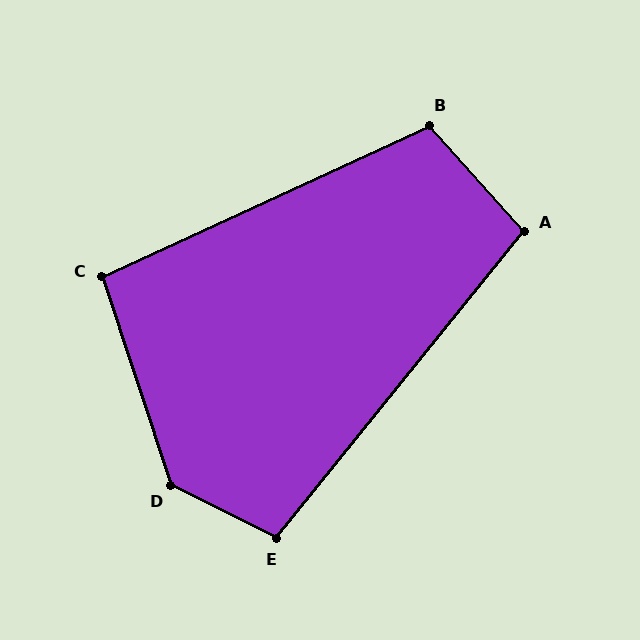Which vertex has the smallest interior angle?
C, at approximately 96 degrees.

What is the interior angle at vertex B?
Approximately 107 degrees (obtuse).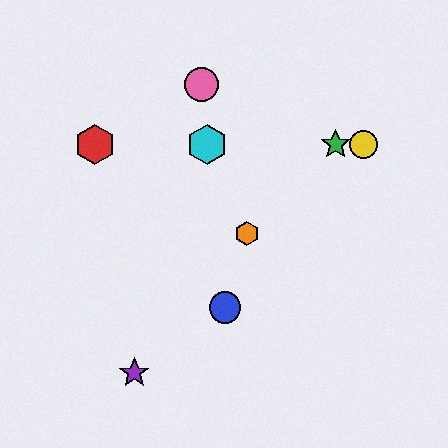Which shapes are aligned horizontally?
The red hexagon, the green star, the yellow circle, the cyan hexagon are aligned horizontally.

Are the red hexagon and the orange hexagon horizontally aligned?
No, the red hexagon is at y≈144 and the orange hexagon is at y≈233.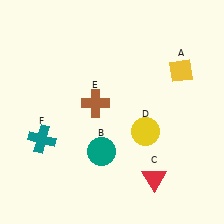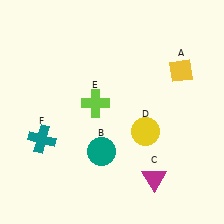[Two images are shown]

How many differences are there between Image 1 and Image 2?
There are 2 differences between the two images.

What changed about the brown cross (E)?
In Image 1, E is brown. In Image 2, it changed to lime.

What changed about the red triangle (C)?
In Image 1, C is red. In Image 2, it changed to magenta.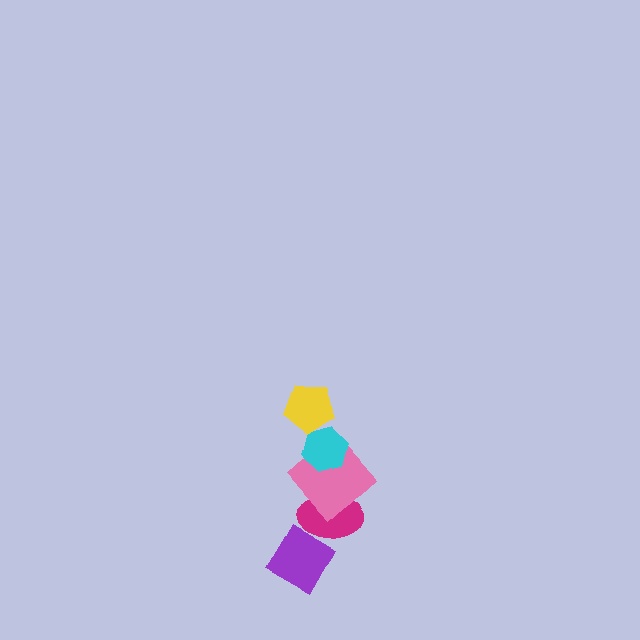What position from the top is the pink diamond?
The pink diamond is 3rd from the top.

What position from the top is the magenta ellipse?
The magenta ellipse is 4th from the top.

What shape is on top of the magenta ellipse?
The pink diamond is on top of the magenta ellipse.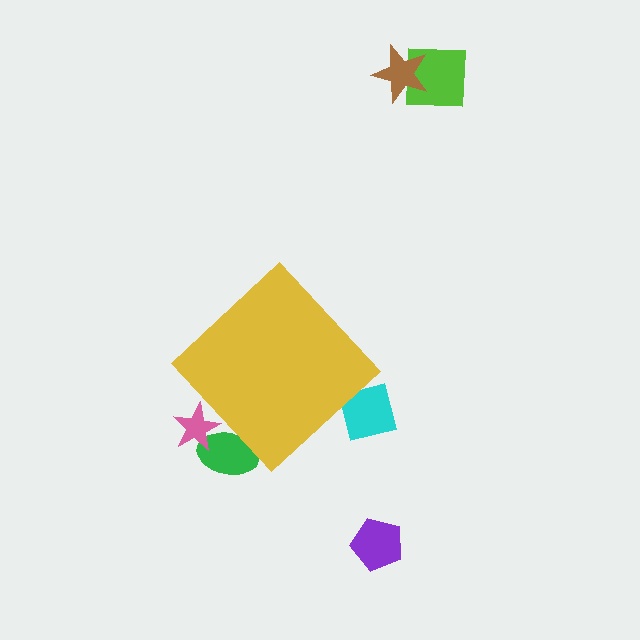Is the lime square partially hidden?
No, the lime square is fully visible.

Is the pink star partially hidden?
Yes, the pink star is partially hidden behind the yellow diamond.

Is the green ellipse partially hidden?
Yes, the green ellipse is partially hidden behind the yellow diamond.